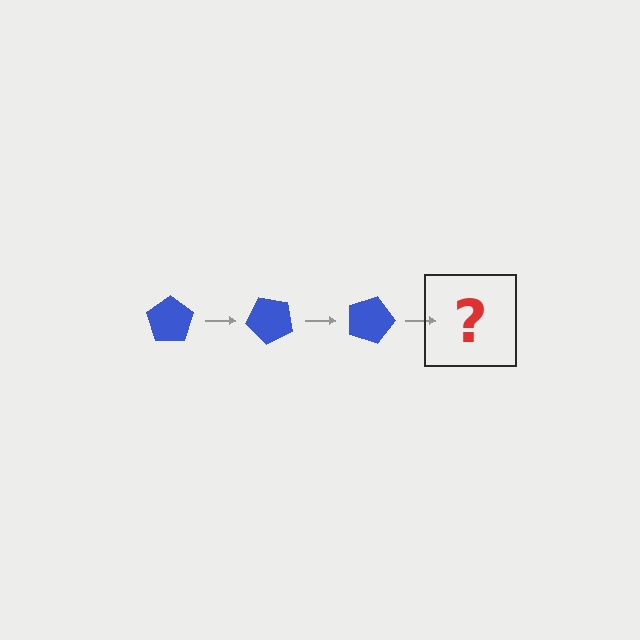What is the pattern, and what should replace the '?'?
The pattern is that the pentagon rotates 45 degrees each step. The '?' should be a blue pentagon rotated 135 degrees.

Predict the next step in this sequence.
The next step is a blue pentagon rotated 135 degrees.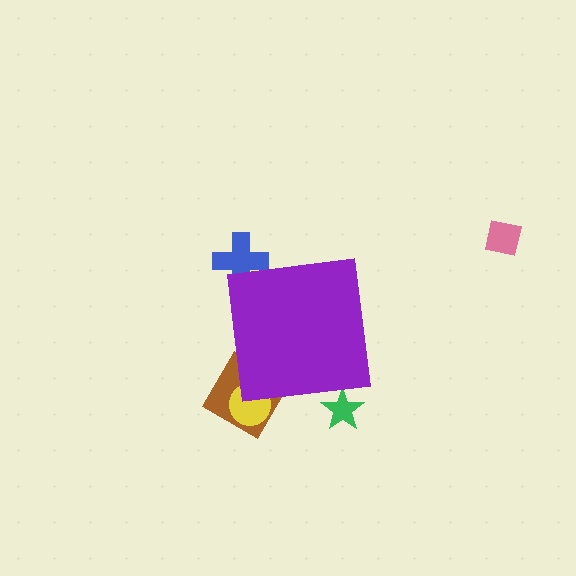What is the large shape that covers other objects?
A purple square.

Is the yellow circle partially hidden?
Yes, the yellow circle is partially hidden behind the purple square.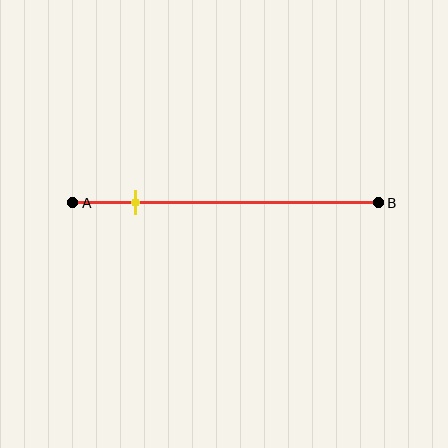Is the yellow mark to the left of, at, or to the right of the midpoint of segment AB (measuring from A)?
The yellow mark is to the left of the midpoint of segment AB.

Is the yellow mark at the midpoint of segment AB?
No, the mark is at about 20% from A, not at the 50% midpoint.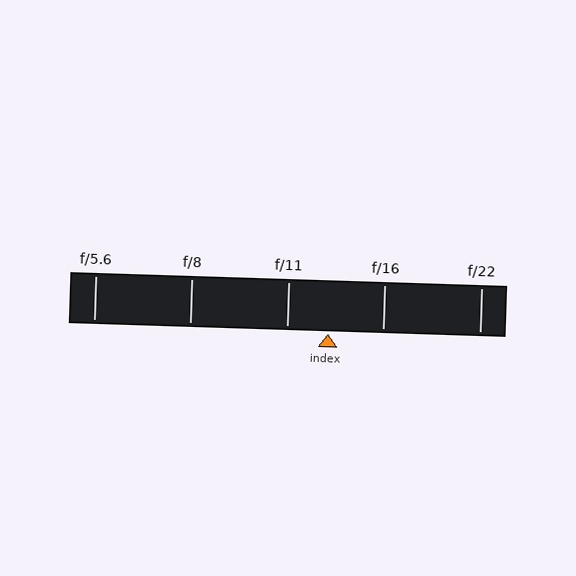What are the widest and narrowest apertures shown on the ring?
The widest aperture shown is f/5.6 and the narrowest is f/22.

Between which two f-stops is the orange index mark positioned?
The index mark is between f/11 and f/16.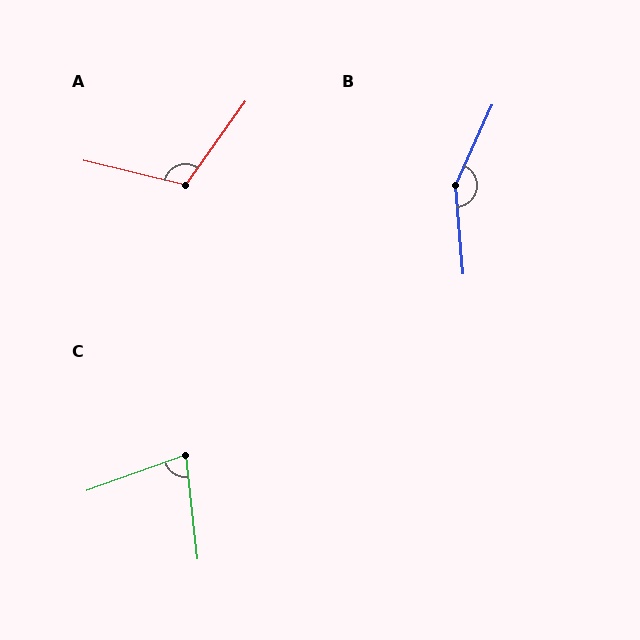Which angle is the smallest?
C, at approximately 77 degrees.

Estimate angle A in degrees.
Approximately 112 degrees.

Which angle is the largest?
B, at approximately 151 degrees.